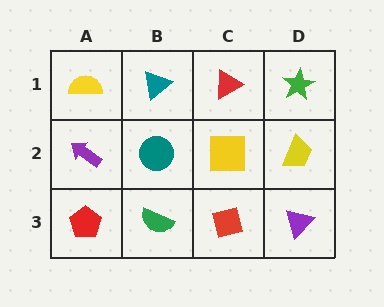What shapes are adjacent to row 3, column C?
A yellow square (row 2, column C), a green semicircle (row 3, column B), a purple triangle (row 3, column D).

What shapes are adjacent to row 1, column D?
A yellow trapezoid (row 2, column D), a red triangle (row 1, column C).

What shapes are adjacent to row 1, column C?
A yellow square (row 2, column C), a teal triangle (row 1, column B), a green star (row 1, column D).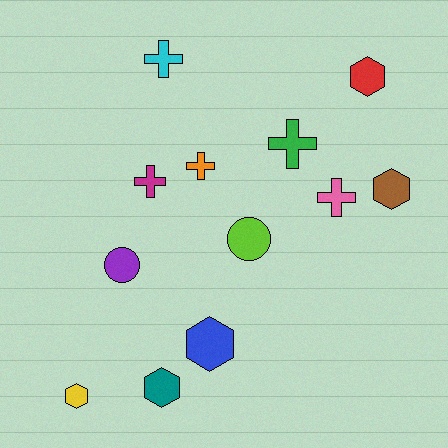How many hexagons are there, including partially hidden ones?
There are 5 hexagons.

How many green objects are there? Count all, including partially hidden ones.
There is 1 green object.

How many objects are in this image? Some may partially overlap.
There are 12 objects.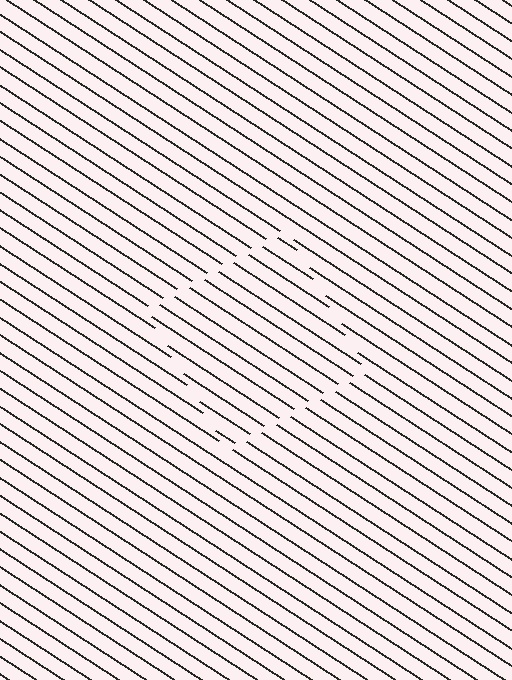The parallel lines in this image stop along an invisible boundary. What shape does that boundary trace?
An illusory square. The interior of the shape contains the same grating, shifted by half a period — the contour is defined by the phase discontinuity where line-ends from the inner and outer gratings abut.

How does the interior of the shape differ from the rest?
The interior of the shape contains the same grating, shifted by half a period — the contour is defined by the phase discontinuity where line-ends from the inner and outer gratings abut.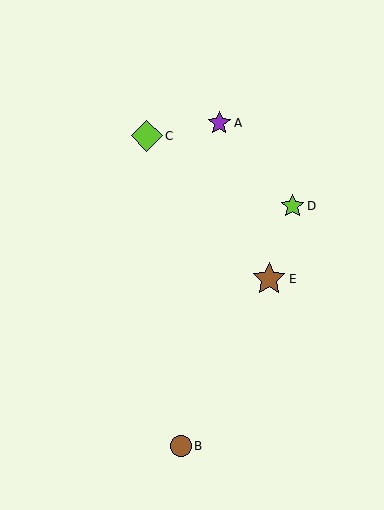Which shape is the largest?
The brown star (labeled E) is the largest.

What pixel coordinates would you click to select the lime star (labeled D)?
Click at (292, 206) to select the lime star D.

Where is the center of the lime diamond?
The center of the lime diamond is at (147, 136).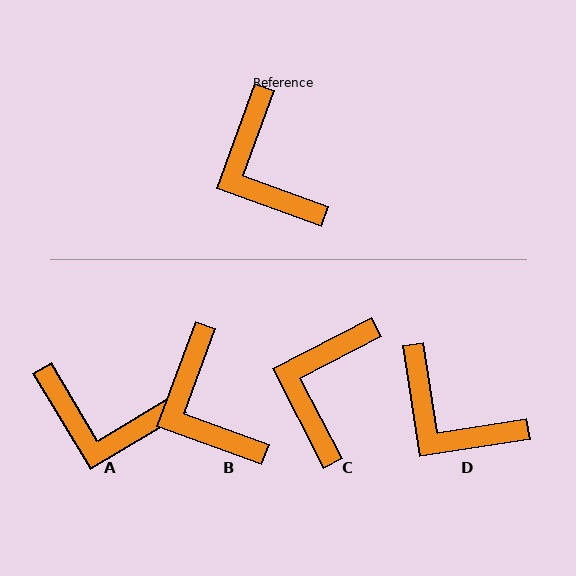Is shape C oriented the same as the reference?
No, it is off by about 43 degrees.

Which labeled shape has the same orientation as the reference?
B.